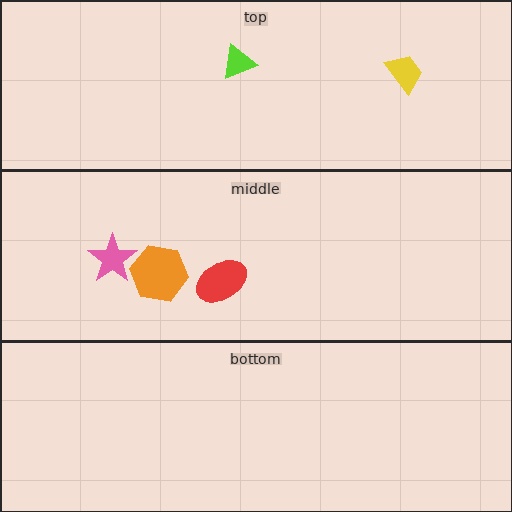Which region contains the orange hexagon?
The middle region.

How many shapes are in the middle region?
3.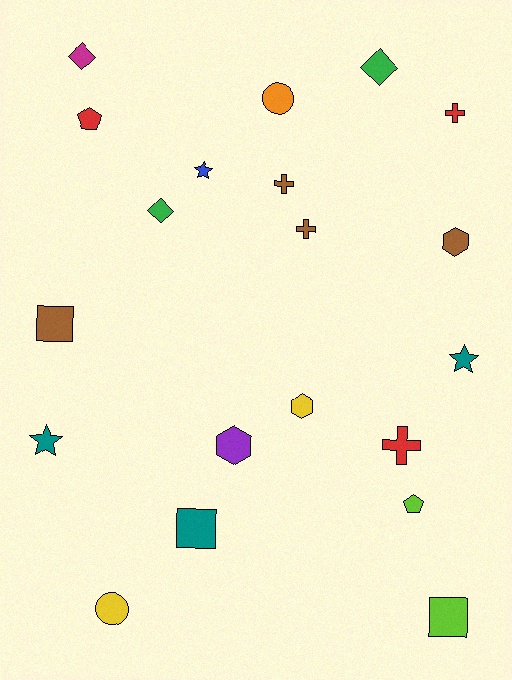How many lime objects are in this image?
There are 2 lime objects.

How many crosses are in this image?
There are 4 crosses.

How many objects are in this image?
There are 20 objects.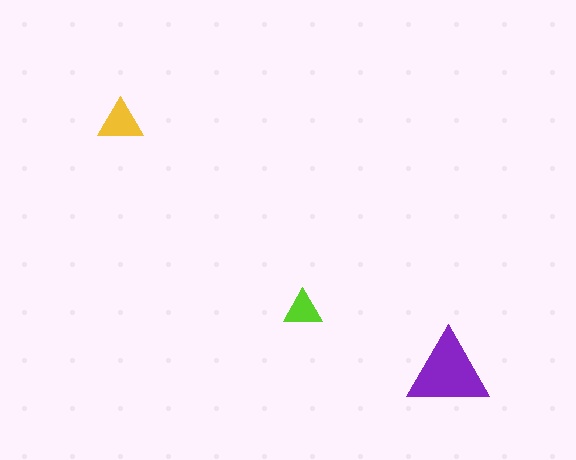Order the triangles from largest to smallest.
the purple one, the yellow one, the lime one.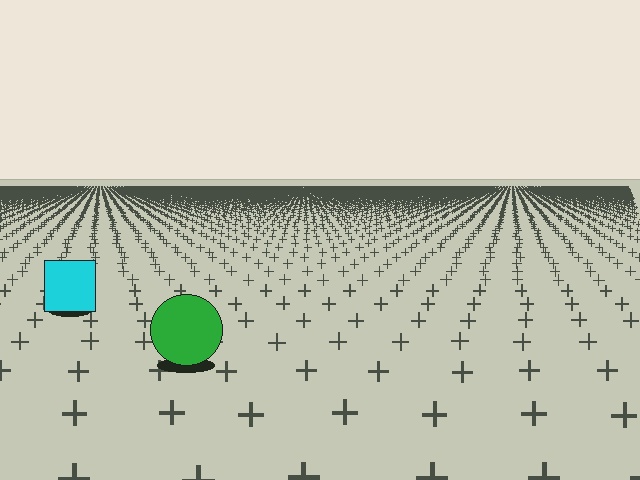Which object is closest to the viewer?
The green circle is closest. The texture marks near it are larger and more spread out.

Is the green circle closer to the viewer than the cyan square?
Yes. The green circle is closer — you can tell from the texture gradient: the ground texture is coarser near it.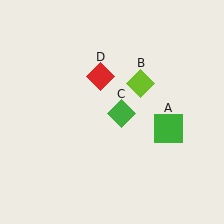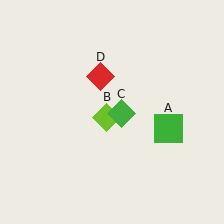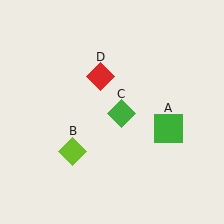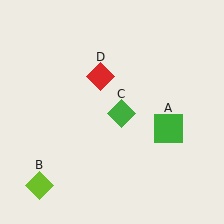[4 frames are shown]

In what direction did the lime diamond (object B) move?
The lime diamond (object B) moved down and to the left.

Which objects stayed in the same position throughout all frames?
Green square (object A) and green diamond (object C) and red diamond (object D) remained stationary.